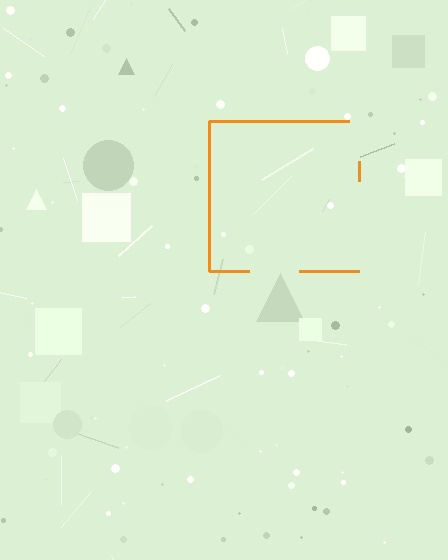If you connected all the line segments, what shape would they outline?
They would outline a square.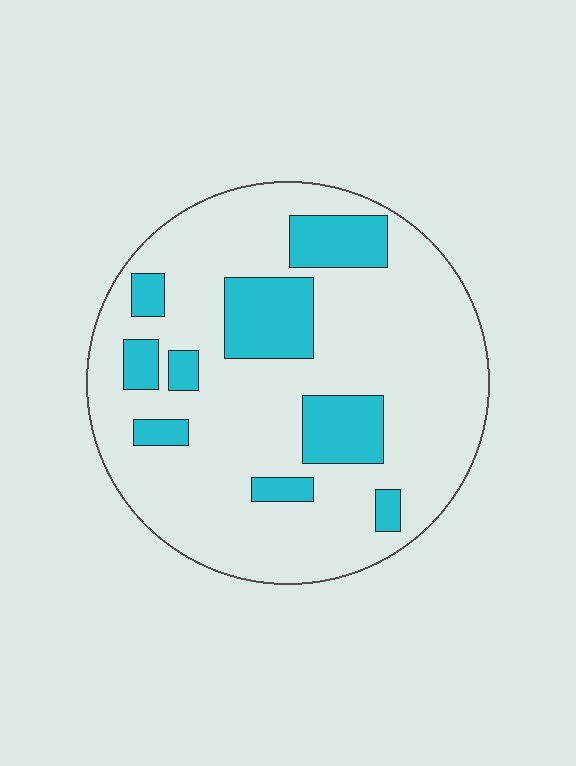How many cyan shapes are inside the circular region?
9.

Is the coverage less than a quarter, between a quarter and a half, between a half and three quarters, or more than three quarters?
Less than a quarter.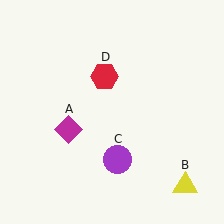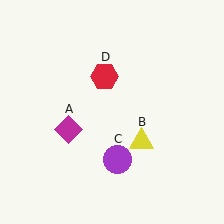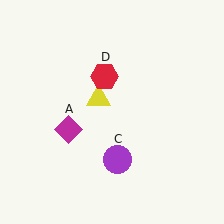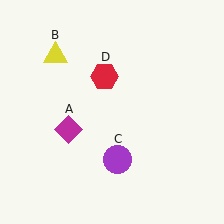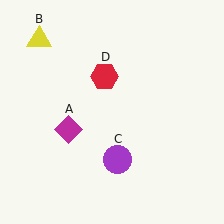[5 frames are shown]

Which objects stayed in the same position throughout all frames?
Magenta diamond (object A) and purple circle (object C) and red hexagon (object D) remained stationary.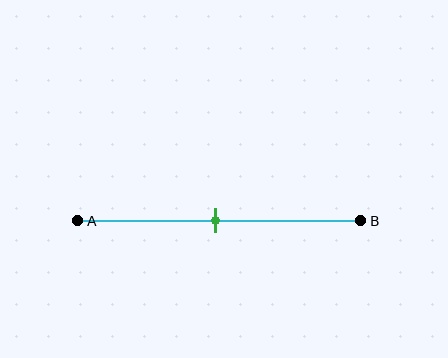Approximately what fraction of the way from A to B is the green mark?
The green mark is approximately 50% of the way from A to B.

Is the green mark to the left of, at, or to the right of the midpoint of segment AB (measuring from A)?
The green mark is approximately at the midpoint of segment AB.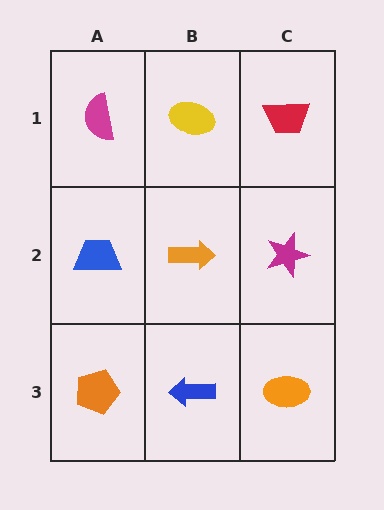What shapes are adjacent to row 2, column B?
A yellow ellipse (row 1, column B), a blue arrow (row 3, column B), a blue trapezoid (row 2, column A), a magenta star (row 2, column C).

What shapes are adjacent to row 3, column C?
A magenta star (row 2, column C), a blue arrow (row 3, column B).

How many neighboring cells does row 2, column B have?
4.